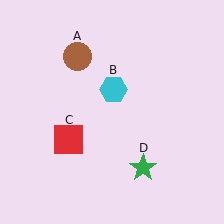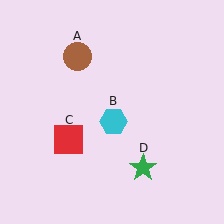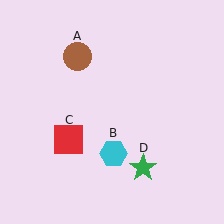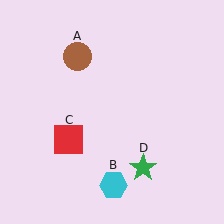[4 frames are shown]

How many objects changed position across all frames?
1 object changed position: cyan hexagon (object B).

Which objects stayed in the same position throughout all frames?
Brown circle (object A) and red square (object C) and green star (object D) remained stationary.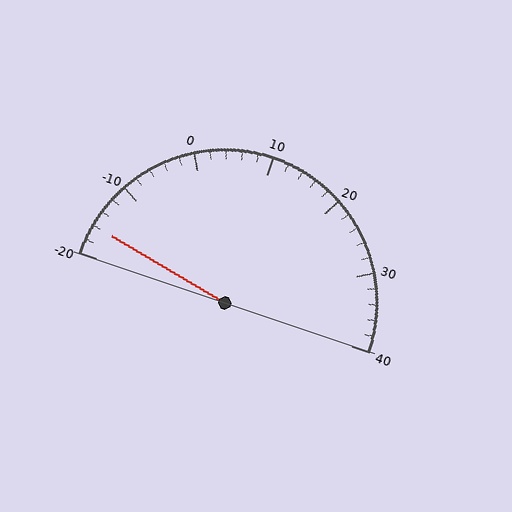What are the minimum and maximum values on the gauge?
The gauge ranges from -20 to 40.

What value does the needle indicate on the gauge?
The needle indicates approximately -16.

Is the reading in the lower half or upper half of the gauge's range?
The reading is in the lower half of the range (-20 to 40).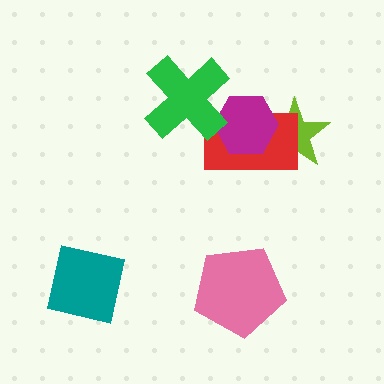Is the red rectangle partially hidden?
Yes, it is partially covered by another shape.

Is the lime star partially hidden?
Yes, it is partially covered by another shape.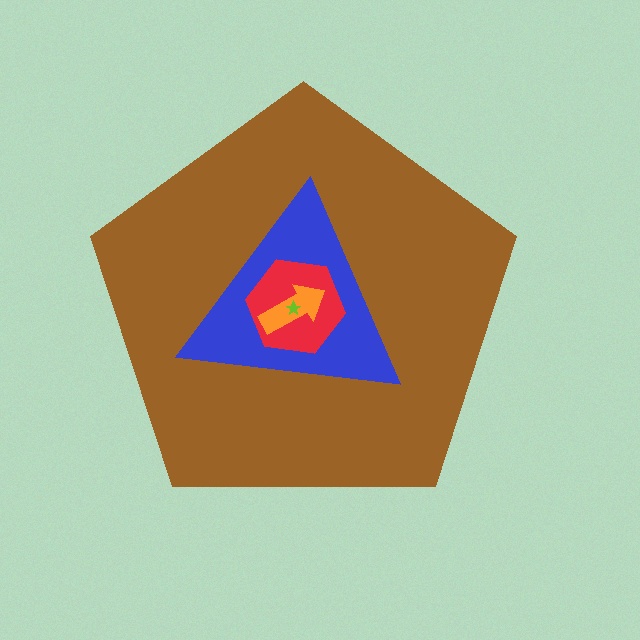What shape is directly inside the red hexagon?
The orange arrow.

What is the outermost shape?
The brown pentagon.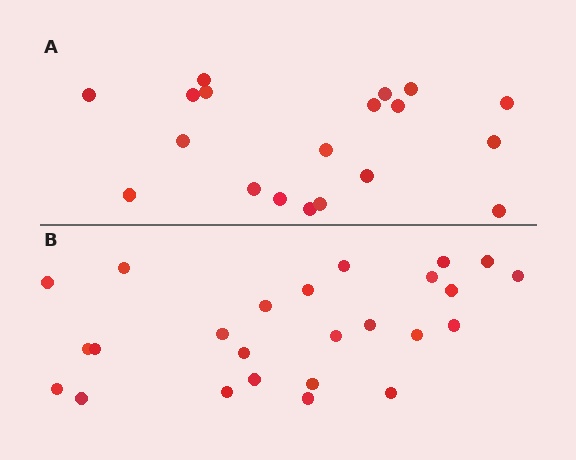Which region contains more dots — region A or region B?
Region B (the bottom region) has more dots.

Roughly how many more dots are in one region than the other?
Region B has about 6 more dots than region A.